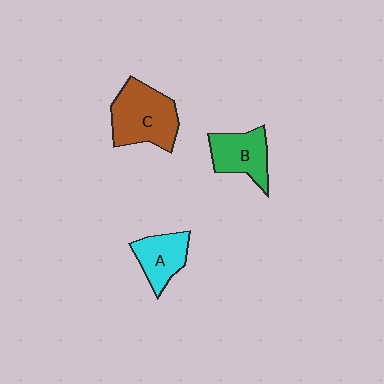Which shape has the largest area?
Shape C (brown).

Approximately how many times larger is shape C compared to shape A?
Approximately 1.6 times.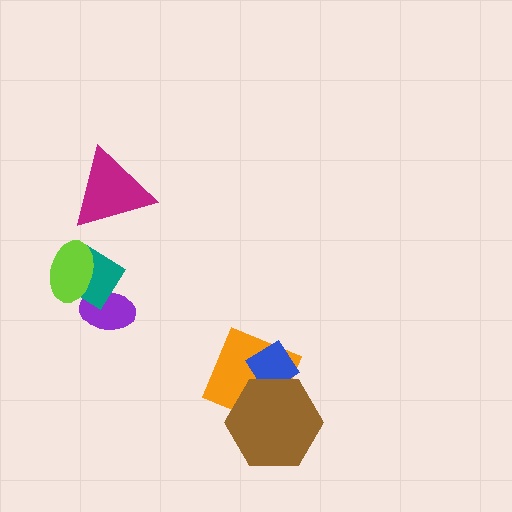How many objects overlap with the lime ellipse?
2 objects overlap with the lime ellipse.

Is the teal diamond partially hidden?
Yes, it is partially covered by another shape.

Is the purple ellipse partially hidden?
Yes, it is partially covered by another shape.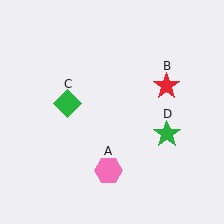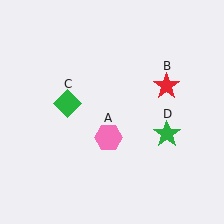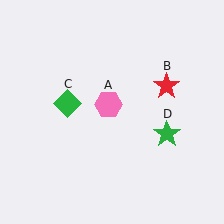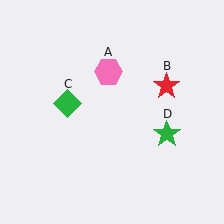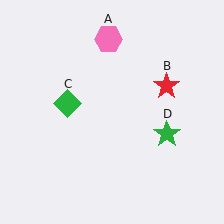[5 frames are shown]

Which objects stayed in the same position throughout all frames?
Red star (object B) and green diamond (object C) and green star (object D) remained stationary.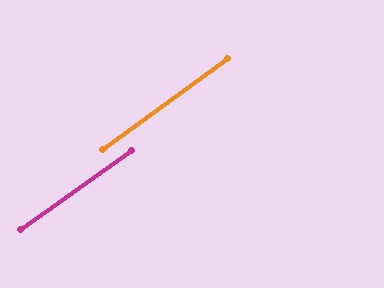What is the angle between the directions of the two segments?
Approximately 1 degree.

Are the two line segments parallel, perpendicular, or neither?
Parallel — their directions differ by only 0.7°.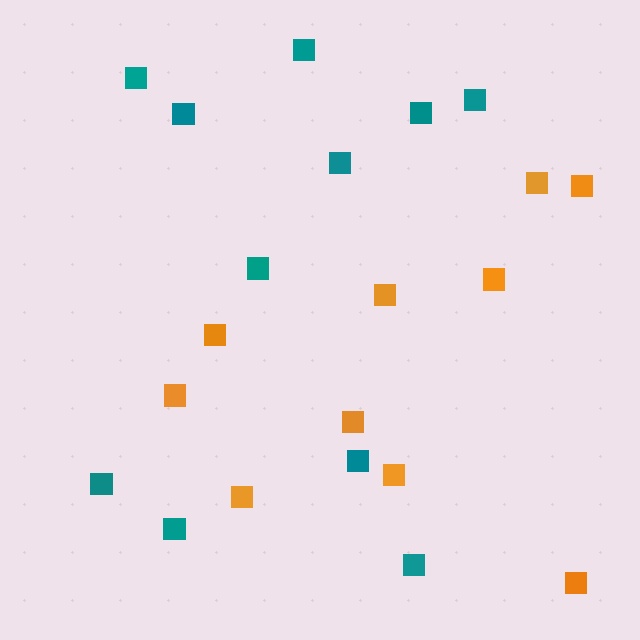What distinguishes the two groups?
There are 2 groups: one group of teal squares (11) and one group of orange squares (10).